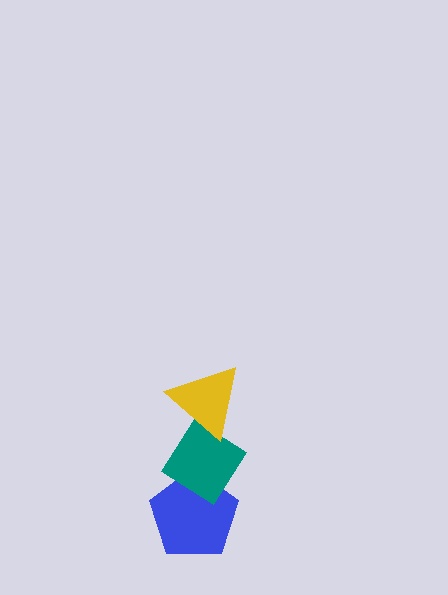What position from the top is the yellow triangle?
The yellow triangle is 1st from the top.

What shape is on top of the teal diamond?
The yellow triangle is on top of the teal diamond.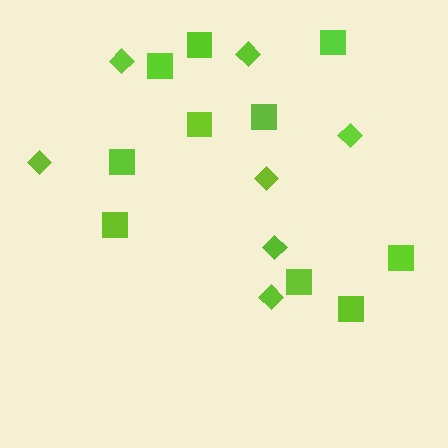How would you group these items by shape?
There are 2 groups: one group of diamonds (7) and one group of squares (10).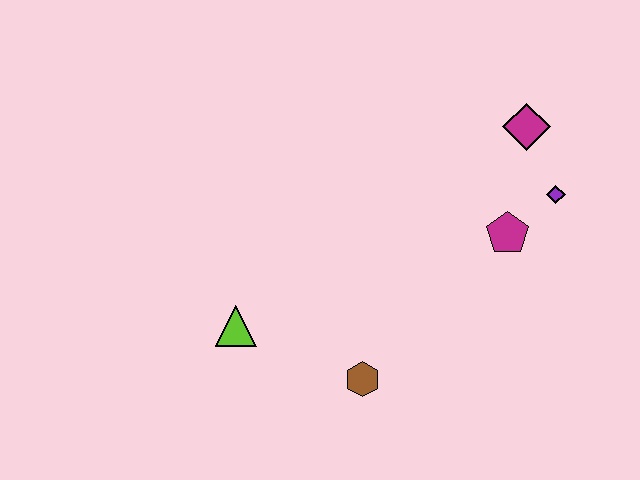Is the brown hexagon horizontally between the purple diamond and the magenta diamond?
No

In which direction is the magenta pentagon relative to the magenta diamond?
The magenta pentagon is below the magenta diamond.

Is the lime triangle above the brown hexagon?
Yes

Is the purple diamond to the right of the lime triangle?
Yes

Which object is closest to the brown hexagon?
The lime triangle is closest to the brown hexagon.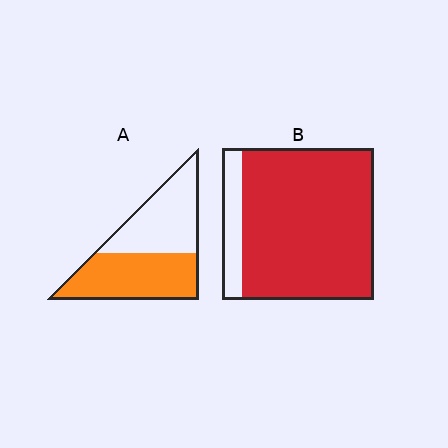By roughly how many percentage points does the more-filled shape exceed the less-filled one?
By roughly 35 percentage points (B over A).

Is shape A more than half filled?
Roughly half.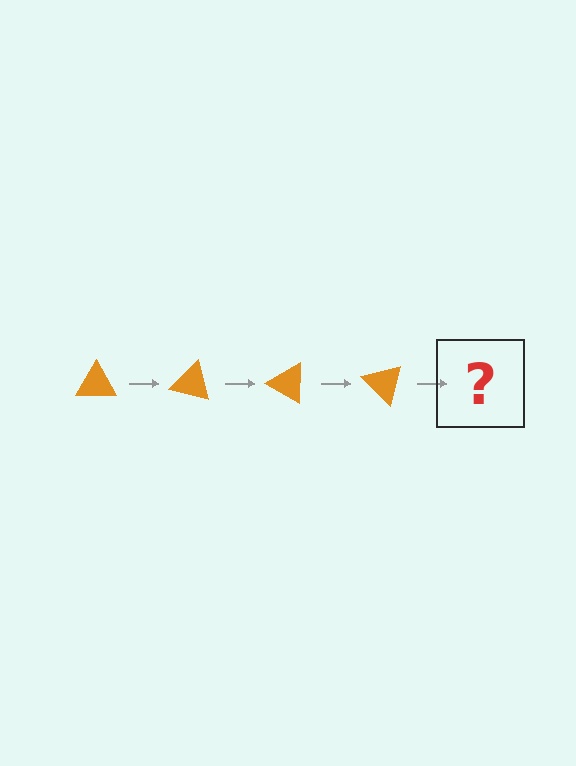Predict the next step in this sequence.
The next step is an orange triangle rotated 60 degrees.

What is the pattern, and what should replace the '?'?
The pattern is that the triangle rotates 15 degrees each step. The '?' should be an orange triangle rotated 60 degrees.